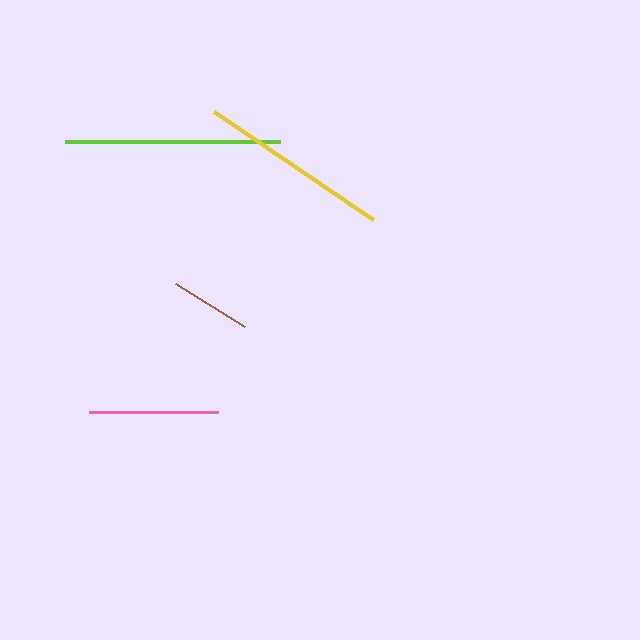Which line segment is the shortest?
The brown line is the shortest at approximately 80 pixels.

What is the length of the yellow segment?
The yellow segment is approximately 192 pixels long.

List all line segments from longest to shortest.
From longest to shortest: lime, yellow, pink, brown.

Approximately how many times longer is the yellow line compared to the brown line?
The yellow line is approximately 2.4 times the length of the brown line.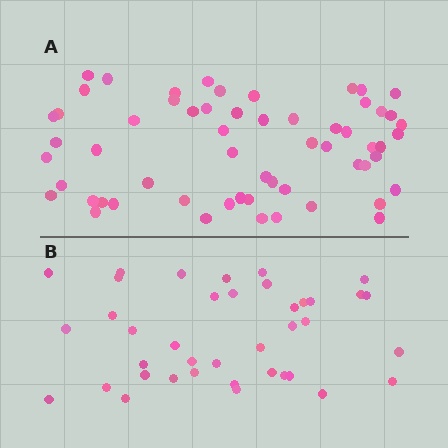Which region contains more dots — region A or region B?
Region A (the top region) has more dots.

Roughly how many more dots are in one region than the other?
Region A has approximately 20 more dots than region B.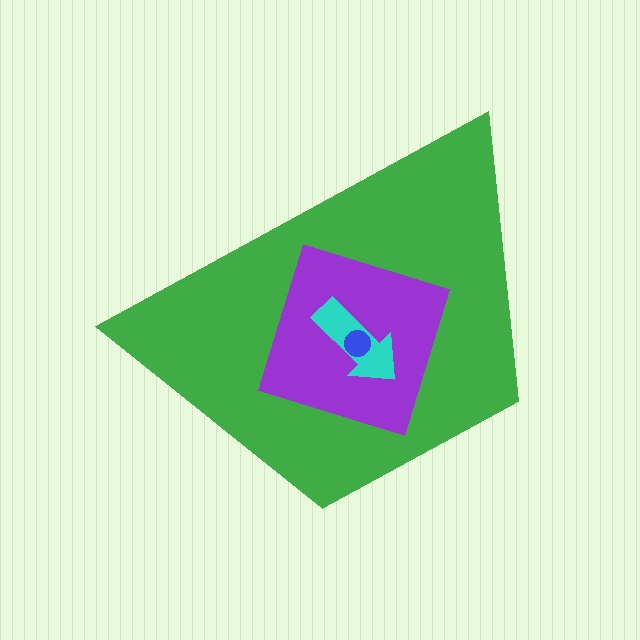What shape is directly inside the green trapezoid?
The purple diamond.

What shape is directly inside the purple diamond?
The cyan arrow.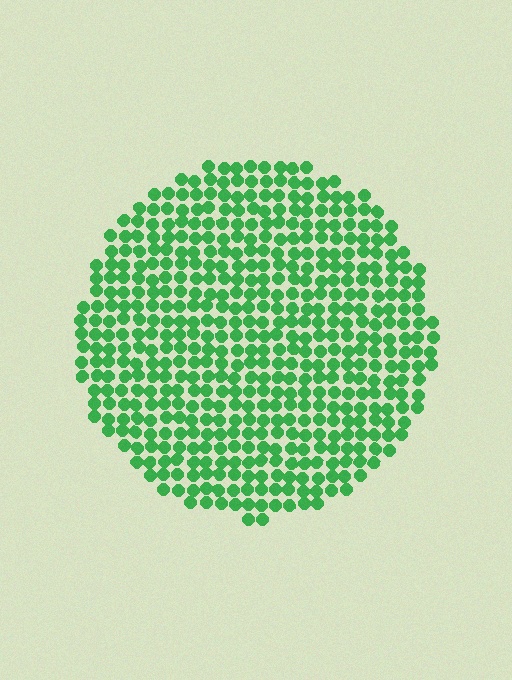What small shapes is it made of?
It is made of small circles.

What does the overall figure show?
The overall figure shows a circle.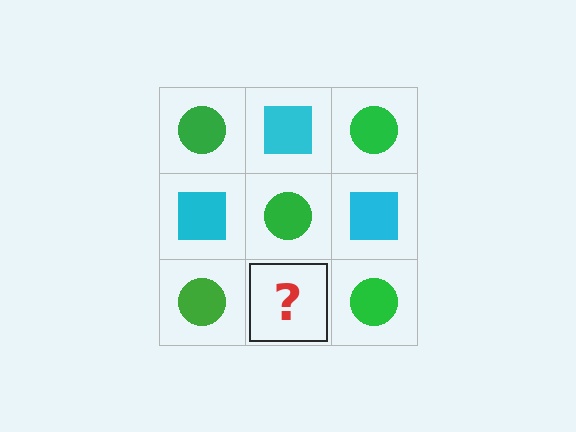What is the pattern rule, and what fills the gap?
The rule is that it alternates green circle and cyan square in a checkerboard pattern. The gap should be filled with a cyan square.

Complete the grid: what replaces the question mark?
The question mark should be replaced with a cyan square.